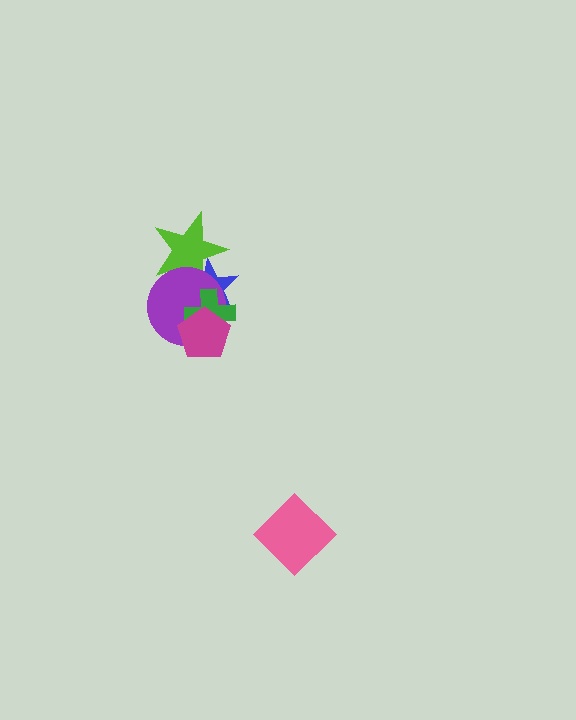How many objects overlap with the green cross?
3 objects overlap with the green cross.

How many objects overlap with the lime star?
2 objects overlap with the lime star.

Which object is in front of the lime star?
The purple circle is in front of the lime star.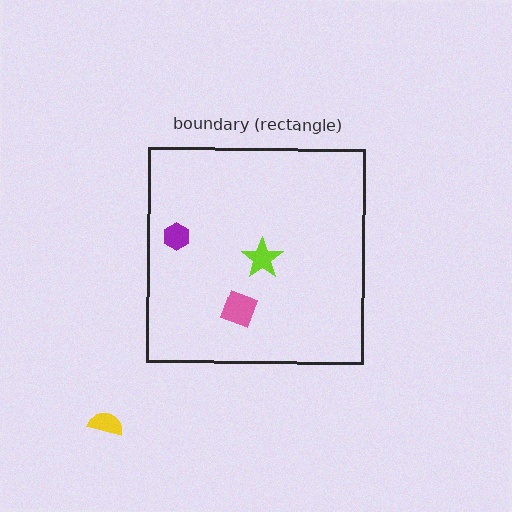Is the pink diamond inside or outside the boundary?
Inside.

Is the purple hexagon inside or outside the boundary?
Inside.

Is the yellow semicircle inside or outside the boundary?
Outside.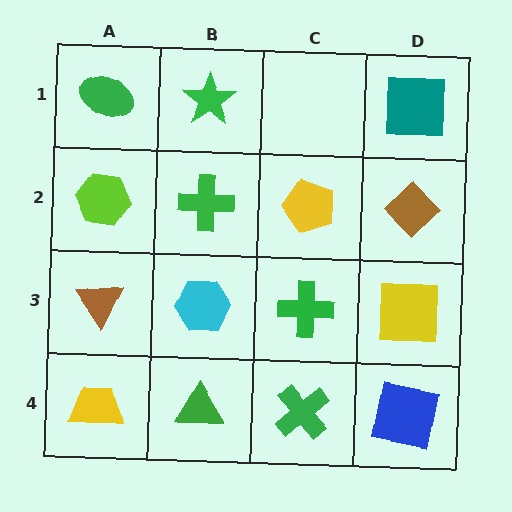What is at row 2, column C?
A yellow pentagon.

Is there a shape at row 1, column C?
No, that cell is empty.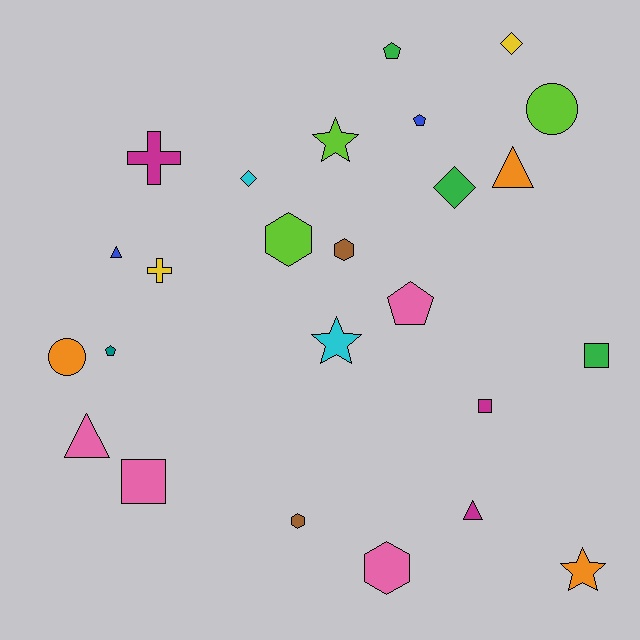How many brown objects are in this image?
There are 2 brown objects.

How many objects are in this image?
There are 25 objects.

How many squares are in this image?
There are 3 squares.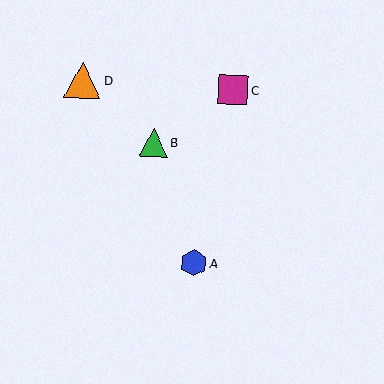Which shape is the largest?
The orange triangle (labeled D) is the largest.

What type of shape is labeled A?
Shape A is a blue hexagon.